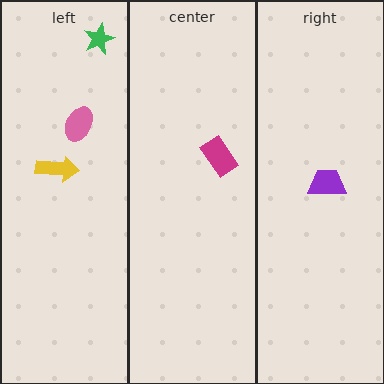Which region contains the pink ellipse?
The left region.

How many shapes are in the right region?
1.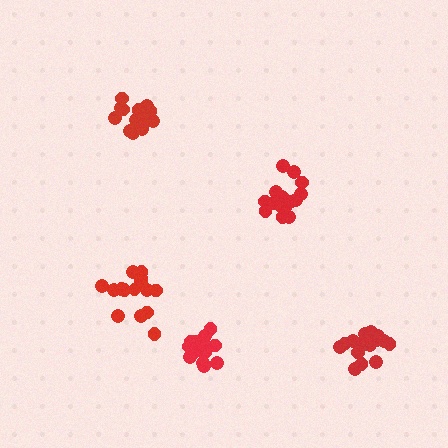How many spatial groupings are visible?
There are 5 spatial groupings.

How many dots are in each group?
Group 1: 15 dots, Group 2: 15 dots, Group 3: 18 dots, Group 4: 18 dots, Group 5: 18 dots (84 total).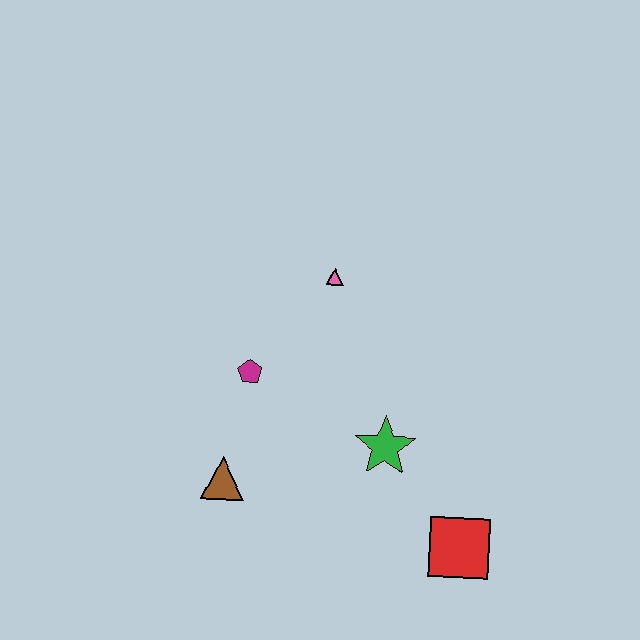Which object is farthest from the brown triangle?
The red square is farthest from the brown triangle.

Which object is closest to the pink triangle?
The magenta pentagon is closest to the pink triangle.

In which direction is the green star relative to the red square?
The green star is above the red square.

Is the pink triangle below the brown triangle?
No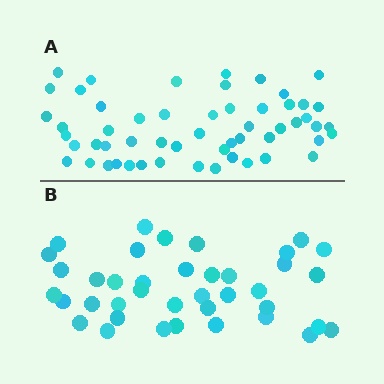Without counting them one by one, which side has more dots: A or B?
Region A (the top region) has more dots.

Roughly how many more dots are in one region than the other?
Region A has approximately 15 more dots than region B.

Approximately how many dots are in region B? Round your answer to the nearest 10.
About 40 dots. (The exact count is 39, which rounds to 40.)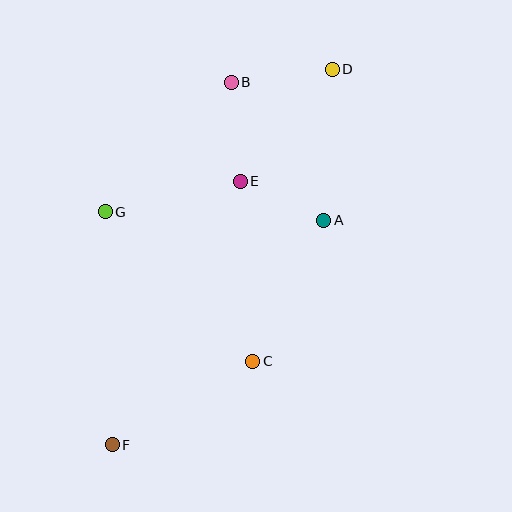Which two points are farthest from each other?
Points D and F are farthest from each other.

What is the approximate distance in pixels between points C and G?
The distance between C and G is approximately 210 pixels.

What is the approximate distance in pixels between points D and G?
The distance between D and G is approximately 268 pixels.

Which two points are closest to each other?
Points A and E are closest to each other.